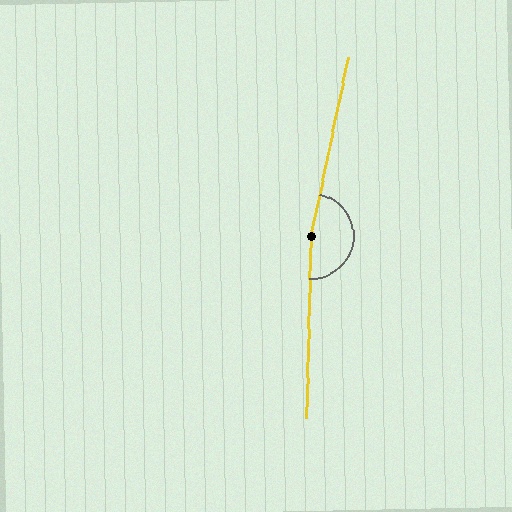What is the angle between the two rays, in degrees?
Approximately 169 degrees.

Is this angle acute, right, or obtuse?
It is obtuse.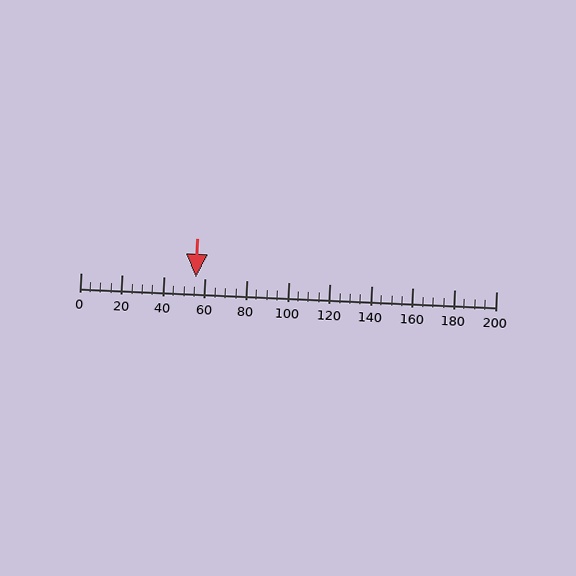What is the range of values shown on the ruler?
The ruler shows values from 0 to 200.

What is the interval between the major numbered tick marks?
The major tick marks are spaced 20 units apart.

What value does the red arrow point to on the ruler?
The red arrow points to approximately 55.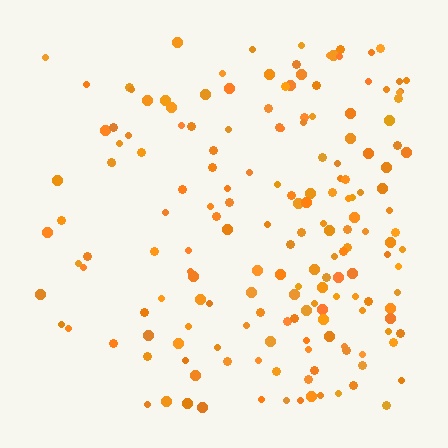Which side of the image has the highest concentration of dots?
The right.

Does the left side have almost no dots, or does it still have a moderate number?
Still a moderate number, just noticeably fewer than the right.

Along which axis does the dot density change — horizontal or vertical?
Horizontal.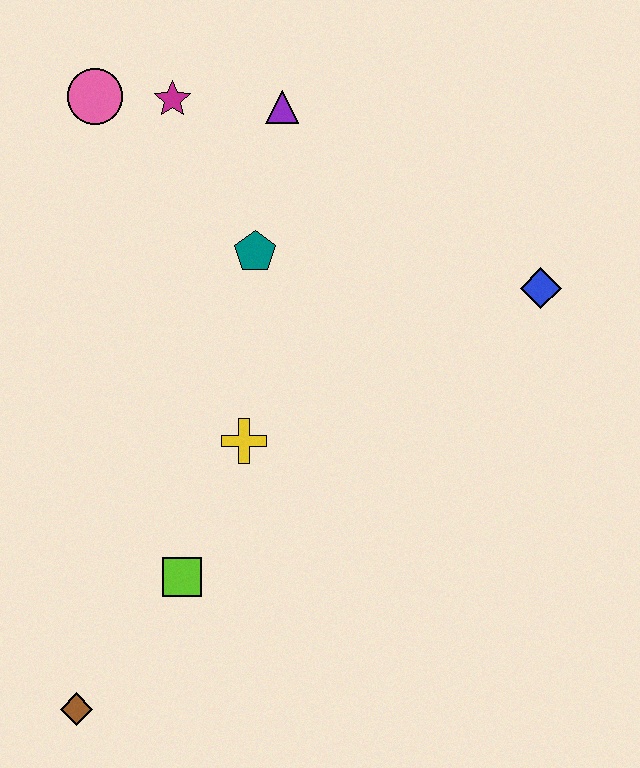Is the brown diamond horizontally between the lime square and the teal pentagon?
No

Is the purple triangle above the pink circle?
No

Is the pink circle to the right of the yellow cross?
No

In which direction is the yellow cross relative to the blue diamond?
The yellow cross is to the left of the blue diamond.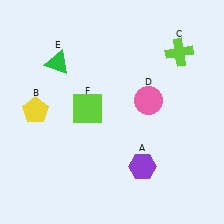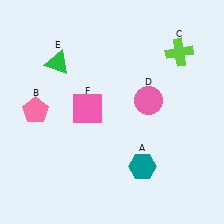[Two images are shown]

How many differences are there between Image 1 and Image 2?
There are 3 differences between the two images.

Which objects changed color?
A changed from purple to teal. B changed from yellow to pink. F changed from lime to pink.